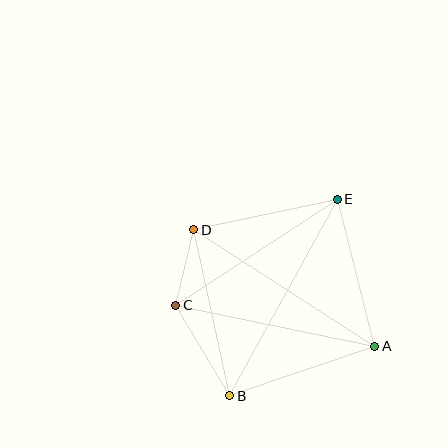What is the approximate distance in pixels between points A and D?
The distance between A and D is approximately 216 pixels.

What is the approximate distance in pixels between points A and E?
The distance between A and E is approximately 152 pixels.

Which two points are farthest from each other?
Points B and E are farthest from each other.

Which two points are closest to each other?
Points C and D are closest to each other.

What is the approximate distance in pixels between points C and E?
The distance between C and E is approximately 193 pixels.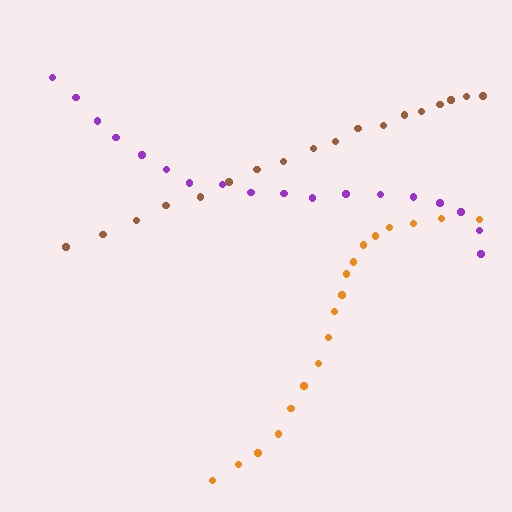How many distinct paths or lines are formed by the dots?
There are 3 distinct paths.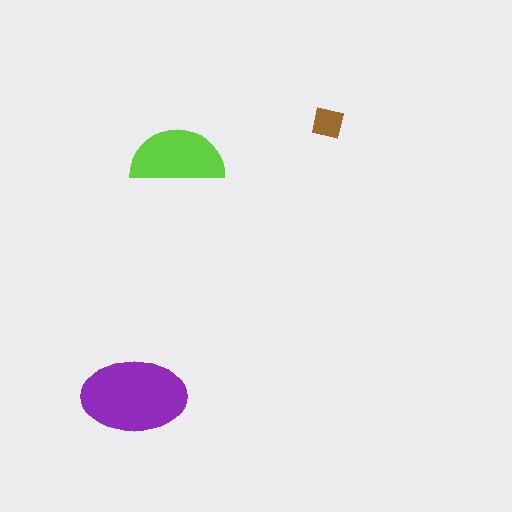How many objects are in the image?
There are 3 objects in the image.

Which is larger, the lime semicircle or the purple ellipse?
The purple ellipse.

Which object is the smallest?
The brown square.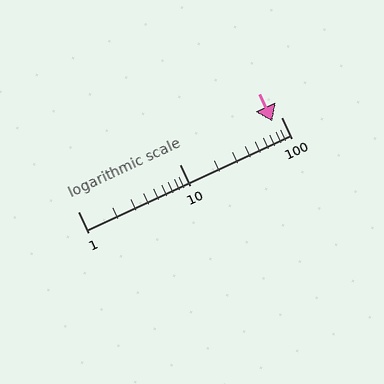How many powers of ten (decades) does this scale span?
The scale spans 2 decades, from 1 to 100.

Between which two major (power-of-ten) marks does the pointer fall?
The pointer is between 10 and 100.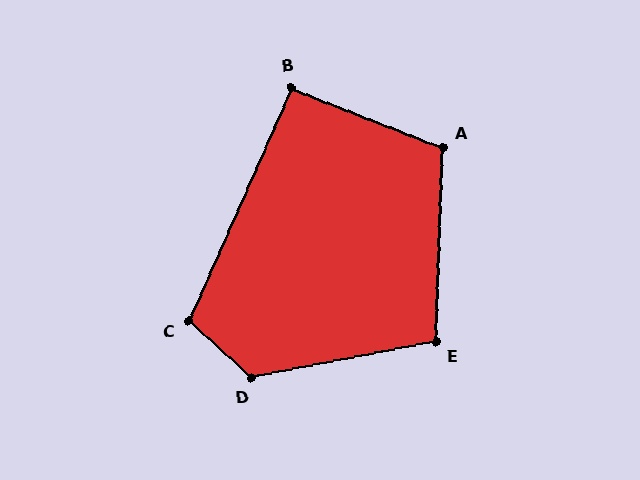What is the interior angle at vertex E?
Approximately 103 degrees (obtuse).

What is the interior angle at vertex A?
Approximately 109 degrees (obtuse).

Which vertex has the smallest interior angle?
B, at approximately 93 degrees.